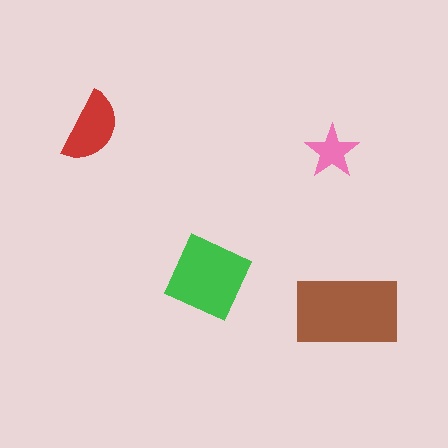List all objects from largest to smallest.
The brown rectangle, the green square, the red semicircle, the pink star.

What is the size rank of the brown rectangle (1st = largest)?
1st.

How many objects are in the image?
There are 4 objects in the image.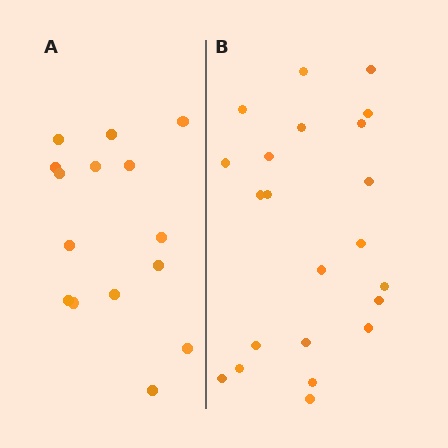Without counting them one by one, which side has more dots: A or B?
Region B (the right region) has more dots.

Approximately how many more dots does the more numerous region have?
Region B has roughly 8 or so more dots than region A.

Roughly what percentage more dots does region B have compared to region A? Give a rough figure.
About 45% more.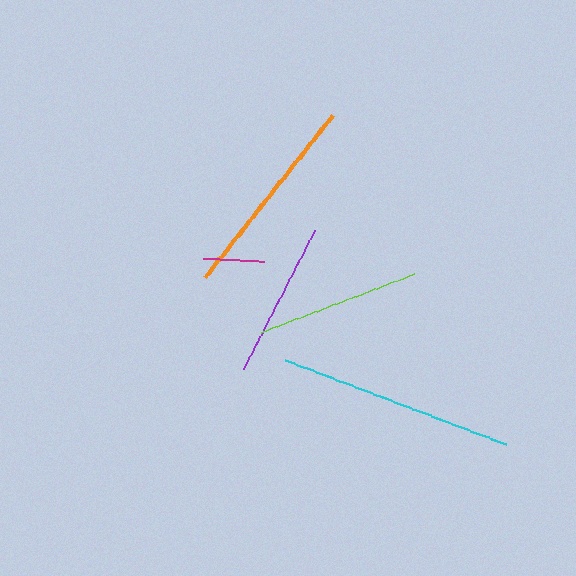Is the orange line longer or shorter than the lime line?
The orange line is longer than the lime line.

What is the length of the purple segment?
The purple segment is approximately 156 pixels long.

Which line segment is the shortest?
The magenta line is the shortest at approximately 61 pixels.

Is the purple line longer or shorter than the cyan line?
The cyan line is longer than the purple line.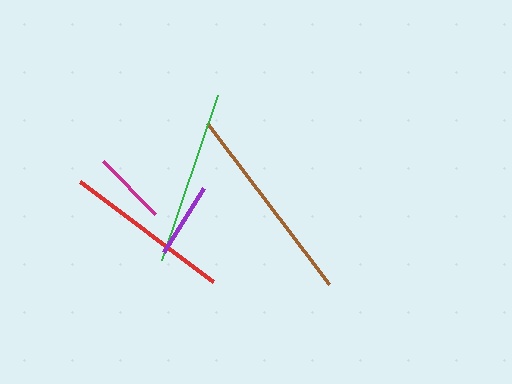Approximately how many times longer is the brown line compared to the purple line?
The brown line is approximately 2.7 times the length of the purple line.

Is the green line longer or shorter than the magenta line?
The green line is longer than the magenta line.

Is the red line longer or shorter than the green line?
The green line is longer than the red line.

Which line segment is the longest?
The brown line is the longest at approximately 202 pixels.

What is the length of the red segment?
The red segment is approximately 167 pixels long.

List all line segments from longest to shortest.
From longest to shortest: brown, green, red, purple, magenta.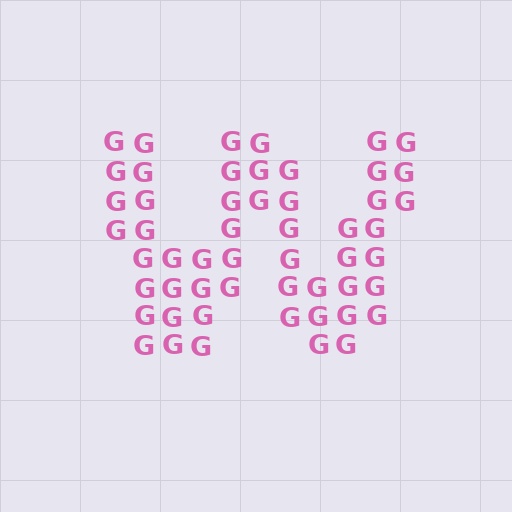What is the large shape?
The large shape is the letter W.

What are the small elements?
The small elements are letter G's.